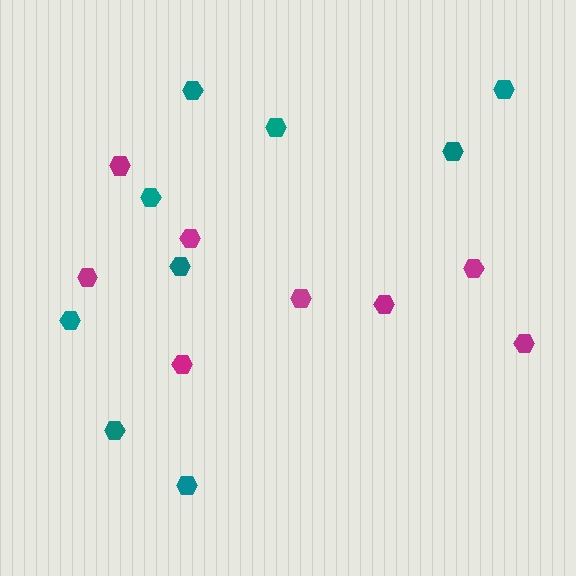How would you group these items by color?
There are 2 groups: one group of magenta hexagons (8) and one group of teal hexagons (9).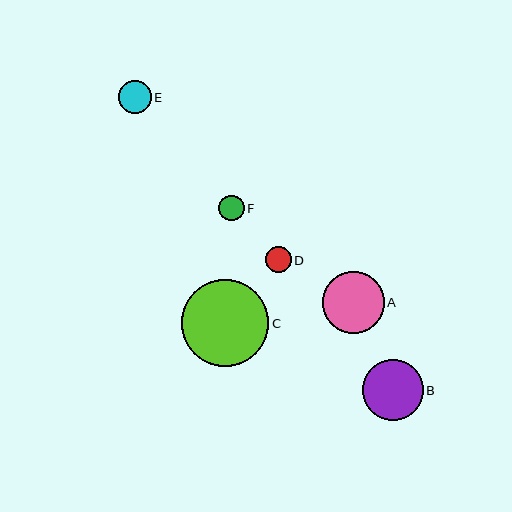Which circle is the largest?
Circle C is the largest with a size of approximately 87 pixels.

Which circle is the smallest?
Circle F is the smallest with a size of approximately 26 pixels.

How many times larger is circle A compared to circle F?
Circle A is approximately 2.4 times the size of circle F.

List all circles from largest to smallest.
From largest to smallest: C, A, B, E, D, F.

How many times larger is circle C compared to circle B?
Circle C is approximately 1.4 times the size of circle B.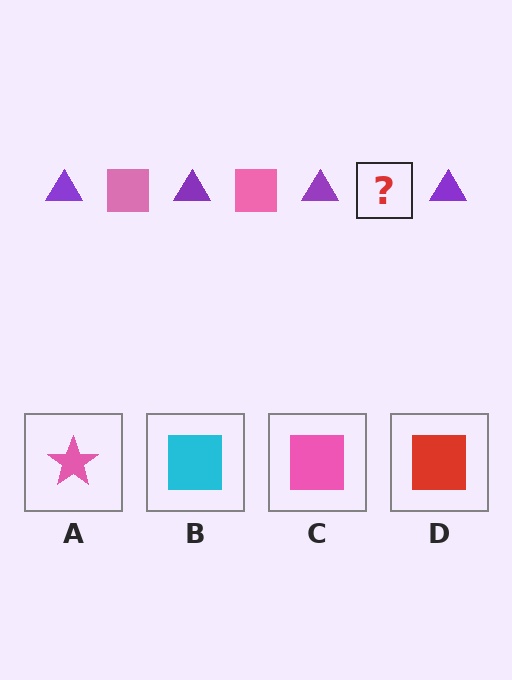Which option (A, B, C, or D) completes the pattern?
C.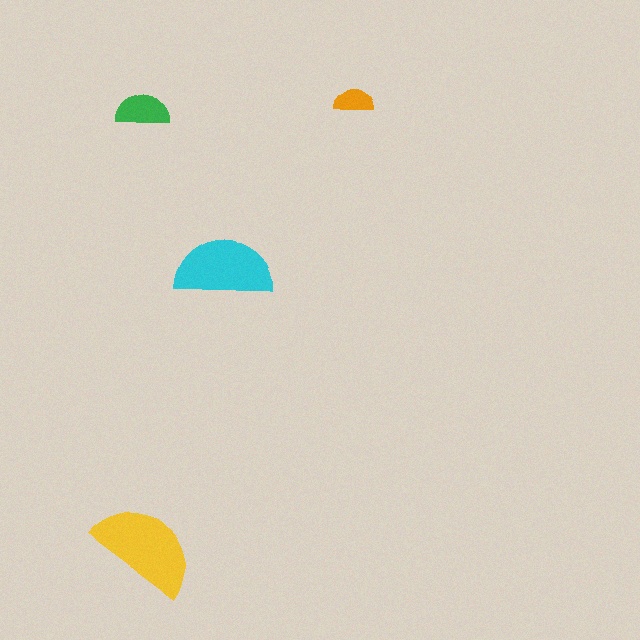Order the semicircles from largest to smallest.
the yellow one, the cyan one, the green one, the orange one.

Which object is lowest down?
The yellow semicircle is bottommost.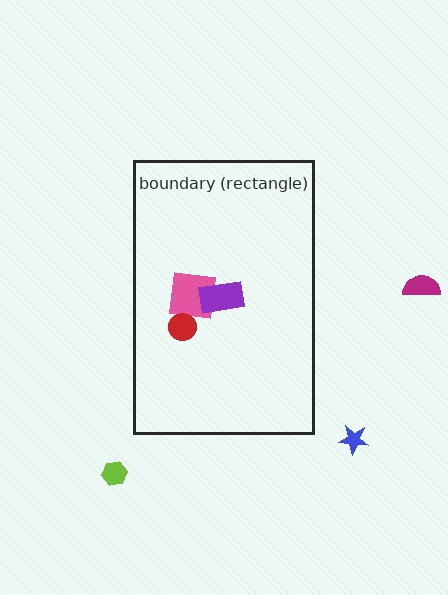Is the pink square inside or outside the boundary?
Inside.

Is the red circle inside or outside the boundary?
Inside.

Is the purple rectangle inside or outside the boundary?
Inside.